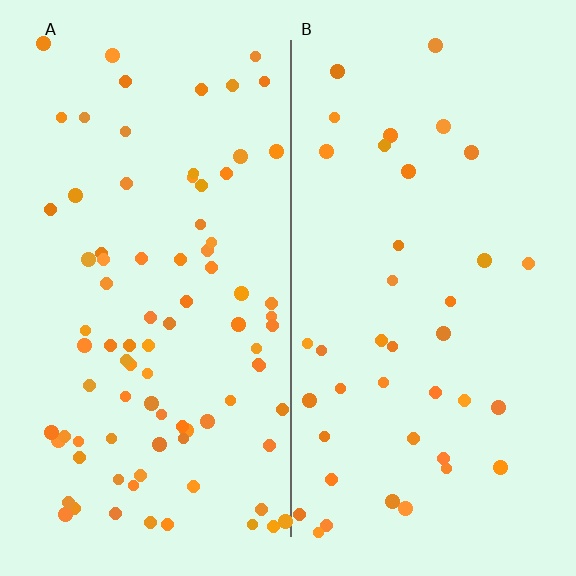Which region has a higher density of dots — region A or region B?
A (the left).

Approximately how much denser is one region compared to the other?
Approximately 2.2× — region A over region B.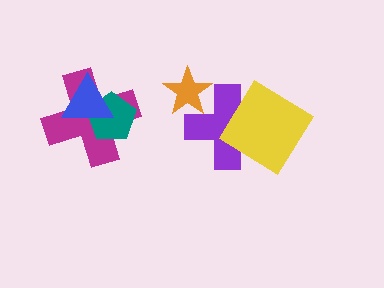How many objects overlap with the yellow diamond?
1 object overlaps with the yellow diamond.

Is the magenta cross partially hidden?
Yes, it is partially covered by another shape.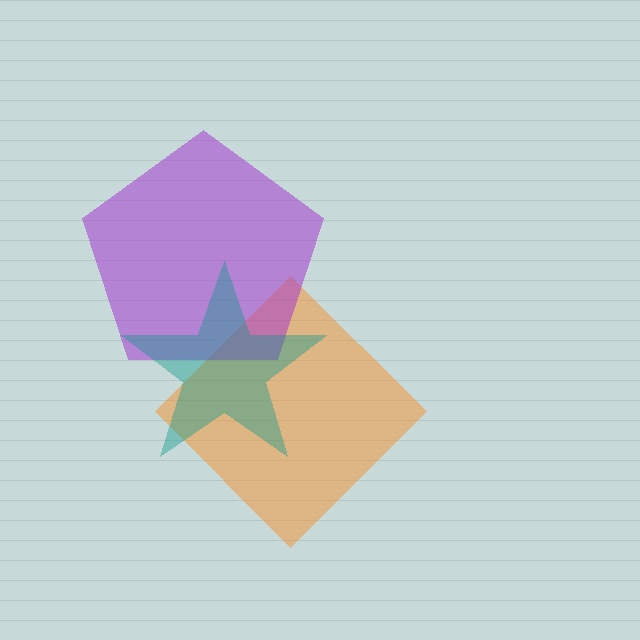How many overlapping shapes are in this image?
There are 3 overlapping shapes in the image.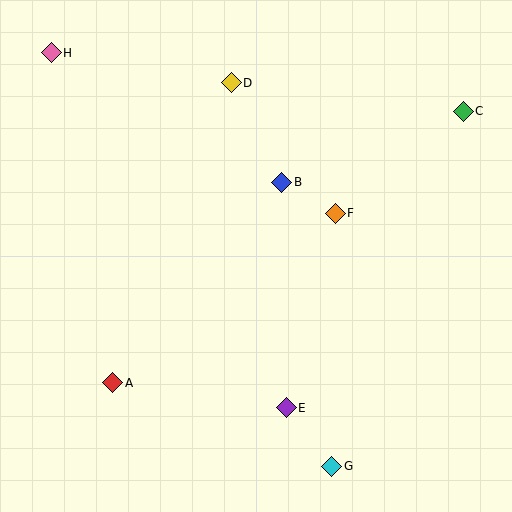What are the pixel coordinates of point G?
Point G is at (332, 466).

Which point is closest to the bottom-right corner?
Point G is closest to the bottom-right corner.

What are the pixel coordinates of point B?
Point B is at (282, 182).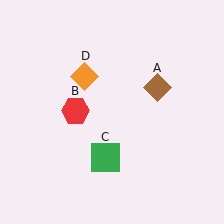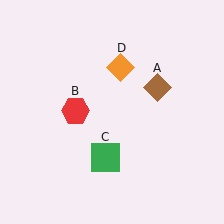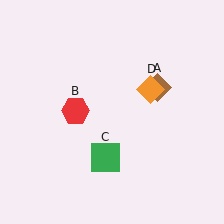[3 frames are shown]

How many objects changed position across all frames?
1 object changed position: orange diamond (object D).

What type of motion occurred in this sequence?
The orange diamond (object D) rotated clockwise around the center of the scene.